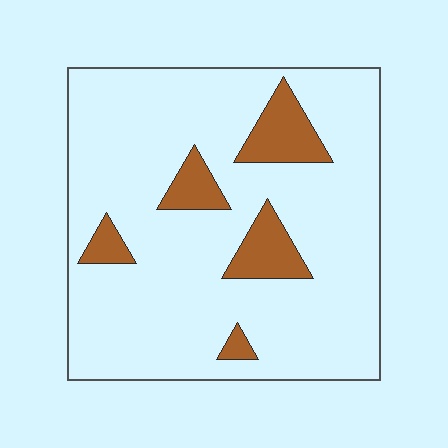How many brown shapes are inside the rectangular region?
5.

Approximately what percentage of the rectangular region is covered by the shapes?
Approximately 15%.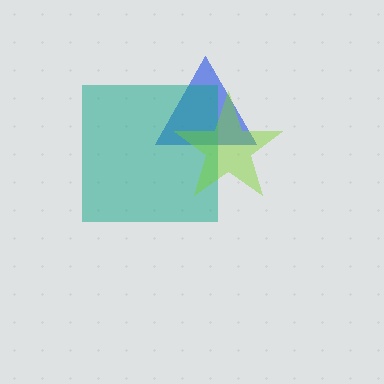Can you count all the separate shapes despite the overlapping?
Yes, there are 3 separate shapes.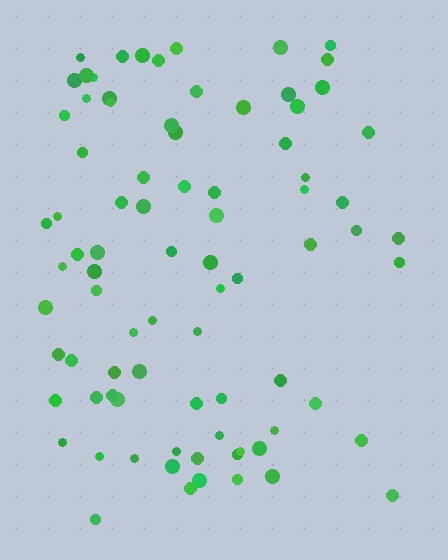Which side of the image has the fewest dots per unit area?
The right.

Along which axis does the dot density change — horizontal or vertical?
Horizontal.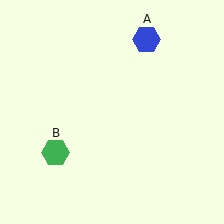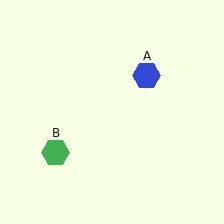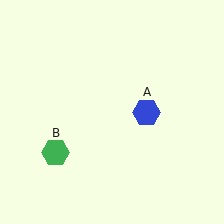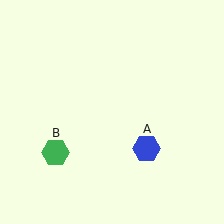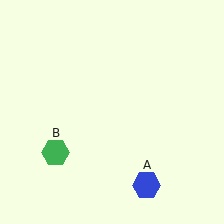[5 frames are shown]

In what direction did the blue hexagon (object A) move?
The blue hexagon (object A) moved down.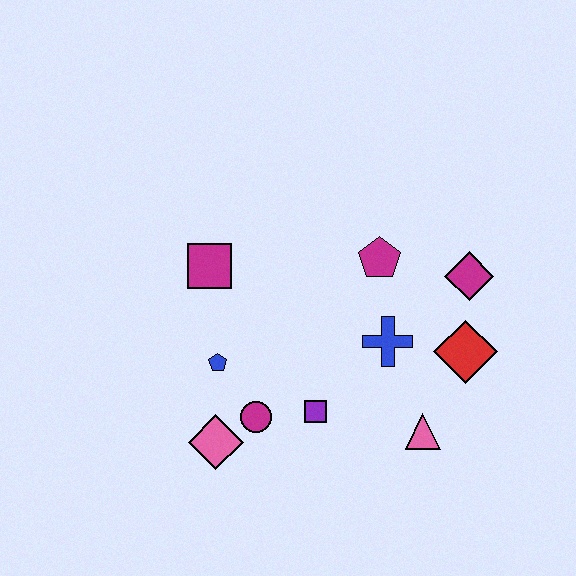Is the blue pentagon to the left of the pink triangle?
Yes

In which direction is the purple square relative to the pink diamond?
The purple square is to the right of the pink diamond.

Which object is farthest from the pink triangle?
The magenta square is farthest from the pink triangle.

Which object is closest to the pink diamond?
The magenta circle is closest to the pink diamond.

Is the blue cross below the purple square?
No